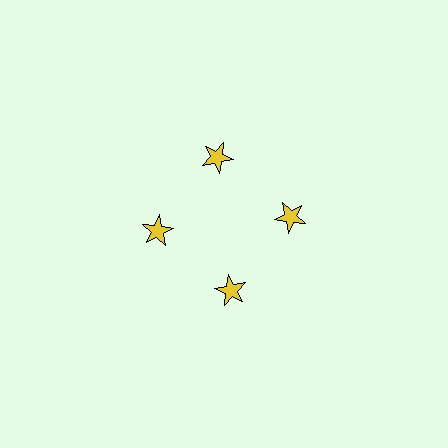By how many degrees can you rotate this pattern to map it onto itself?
The pattern maps onto itself every 90 degrees of rotation.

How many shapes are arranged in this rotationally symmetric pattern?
There are 4 shapes, arranged in 4 groups of 1.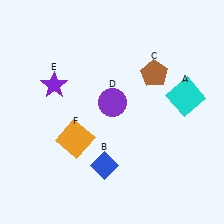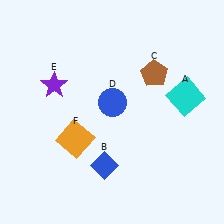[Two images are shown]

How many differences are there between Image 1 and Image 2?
There is 1 difference between the two images.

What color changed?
The circle (D) changed from purple in Image 1 to blue in Image 2.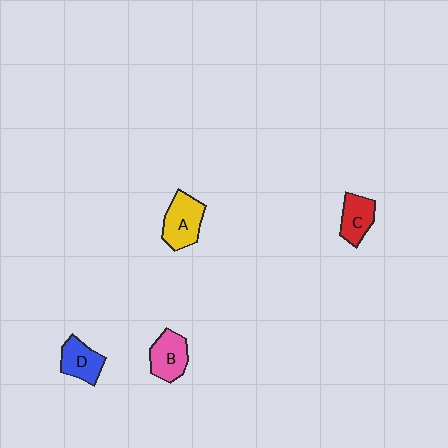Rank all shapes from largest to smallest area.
From largest to smallest: A (yellow), B (pink), D (blue), C (red).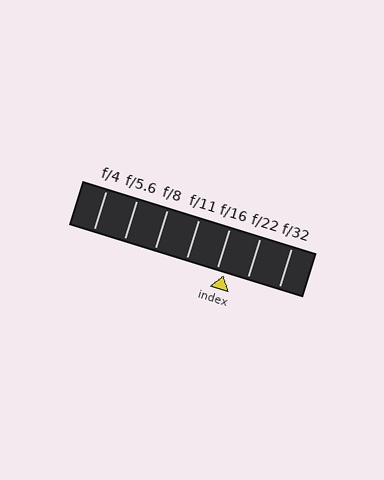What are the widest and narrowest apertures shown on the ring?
The widest aperture shown is f/4 and the narrowest is f/32.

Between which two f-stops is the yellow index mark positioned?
The index mark is between f/16 and f/22.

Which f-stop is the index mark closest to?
The index mark is closest to f/16.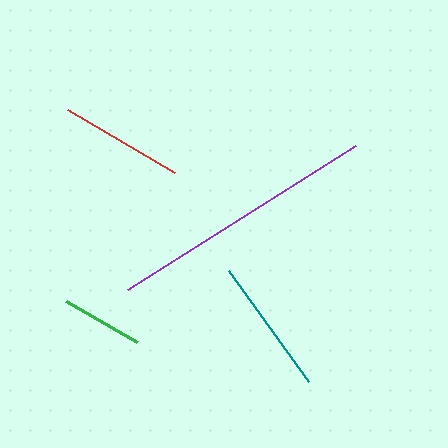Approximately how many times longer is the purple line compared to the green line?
The purple line is approximately 3.3 times the length of the green line.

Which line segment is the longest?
The purple line is the longest at approximately 270 pixels.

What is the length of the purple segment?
The purple segment is approximately 270 pixels long.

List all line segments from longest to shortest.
From longest to shortest: purple, teal, red, green.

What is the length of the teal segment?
The teal segment is approximately 138 pixels long.